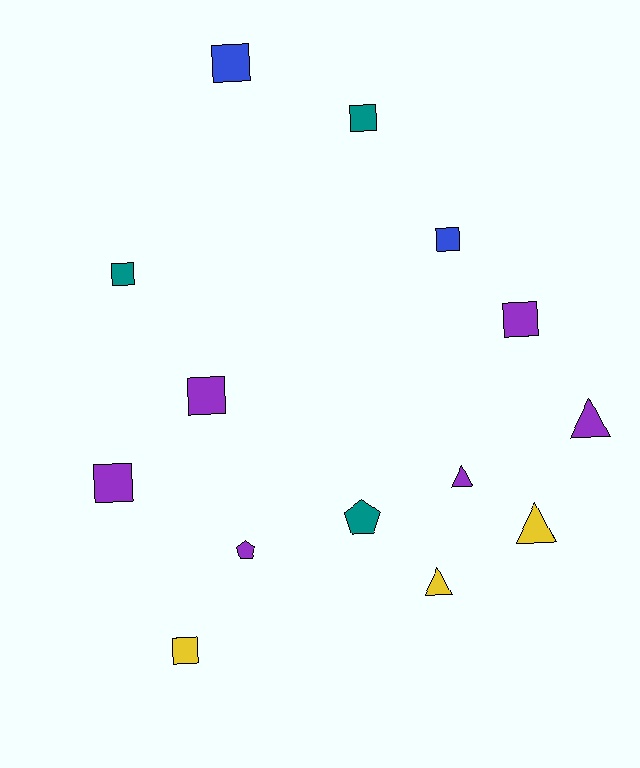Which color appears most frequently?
Purple, with 6 objects.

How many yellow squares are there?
There is 1 yellow square.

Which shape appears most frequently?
Square, with 8 objects.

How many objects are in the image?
There are 14 objects.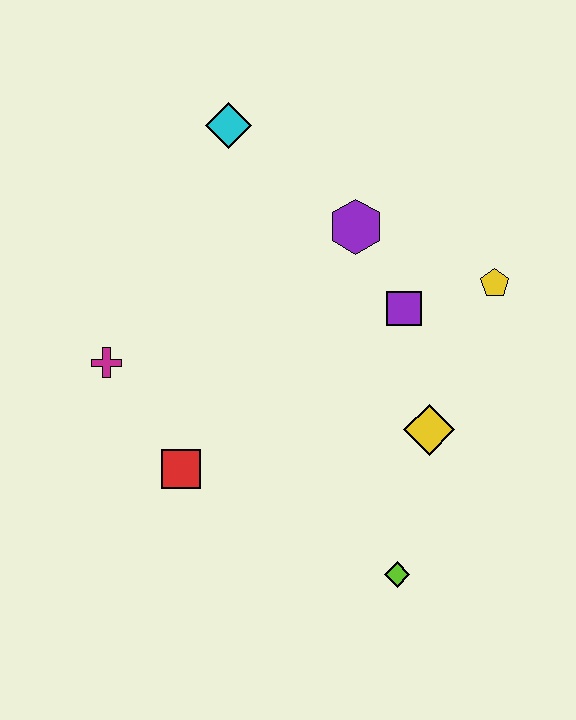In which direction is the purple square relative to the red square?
The purple square is to the right of the red square.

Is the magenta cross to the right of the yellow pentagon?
No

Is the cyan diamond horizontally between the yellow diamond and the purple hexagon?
No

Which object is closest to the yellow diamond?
The purple square is closest to the yellow diamond.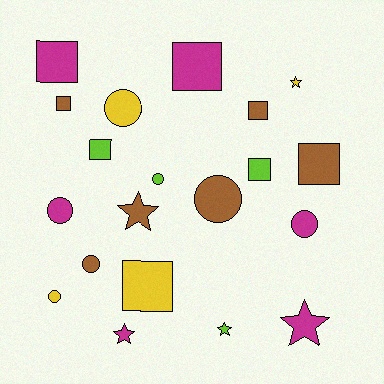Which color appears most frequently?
Brown, with 6 objects.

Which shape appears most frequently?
Square, with 8 objects.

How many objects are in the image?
There are 20 objects.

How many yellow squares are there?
There is 1 yellow square.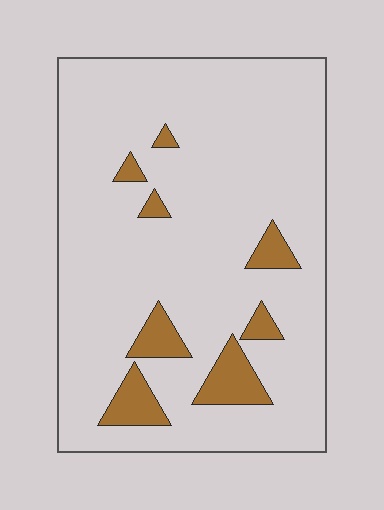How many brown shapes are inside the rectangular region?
8.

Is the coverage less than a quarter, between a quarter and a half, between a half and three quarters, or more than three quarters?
Less than a quarter.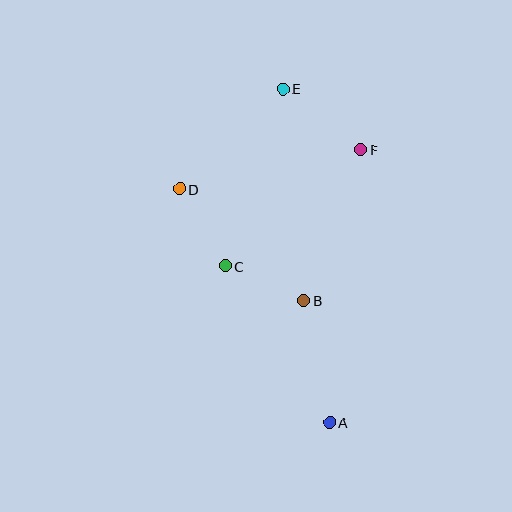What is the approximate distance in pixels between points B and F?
The distance between B and F is approximately 161 pixels.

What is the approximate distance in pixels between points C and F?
The distance between C and F is approximately 179 pixels.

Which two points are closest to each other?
Points B and C are closest to each other.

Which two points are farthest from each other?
Points A and E are farthest from each other.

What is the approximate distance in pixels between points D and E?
The distance between D and E is approximately 144 pixels.